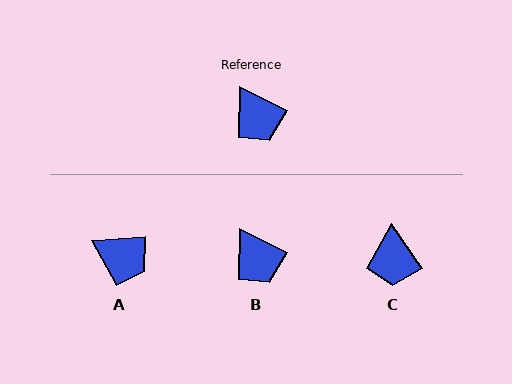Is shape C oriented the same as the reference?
No, it is off by about 29 degrees.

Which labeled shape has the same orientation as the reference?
B.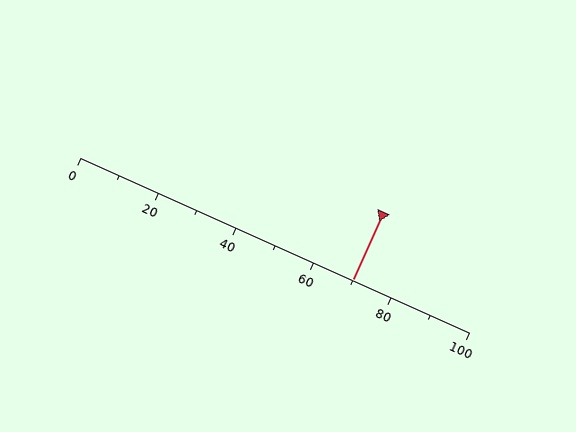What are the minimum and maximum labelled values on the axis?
The axis runs from 0 to 100.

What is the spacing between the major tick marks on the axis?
The major ticks are spaced 20 apart.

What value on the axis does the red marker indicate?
The marker indicates approximately 70.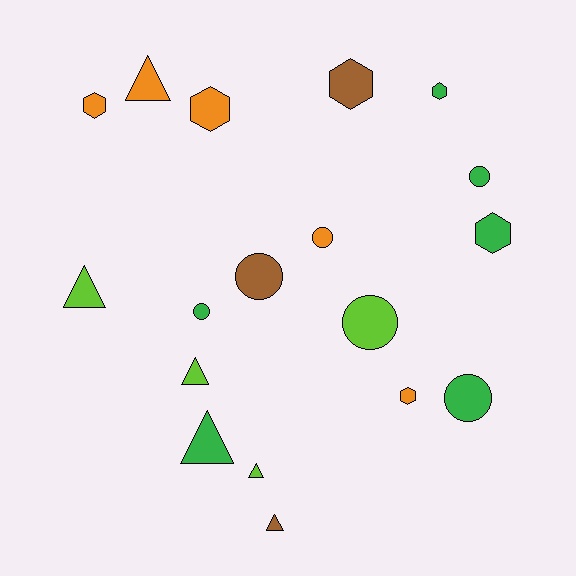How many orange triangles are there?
There is 1 orange triangle.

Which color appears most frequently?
Green, with 6 objects.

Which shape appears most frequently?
Circle, with 6 objects.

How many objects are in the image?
There are 18 objects.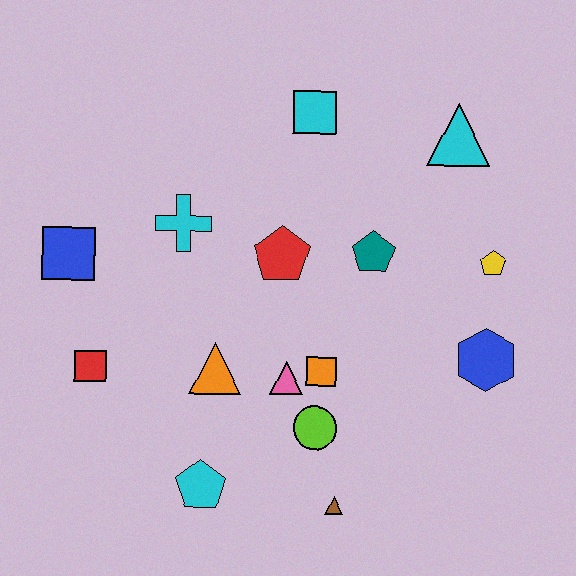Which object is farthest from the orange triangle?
The cyan triangle is farthest from the orange triangle.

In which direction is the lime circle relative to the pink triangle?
The lime circle is below the pink triangle.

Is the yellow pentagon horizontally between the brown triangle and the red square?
No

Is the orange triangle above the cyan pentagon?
Yes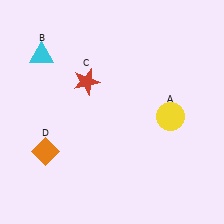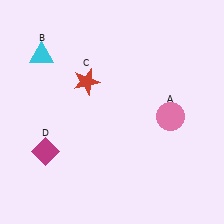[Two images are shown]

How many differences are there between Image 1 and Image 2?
There are 2 differences between the two images.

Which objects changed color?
A changed from yellow to pink. D changed from orange to magenta.